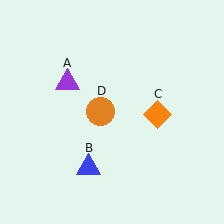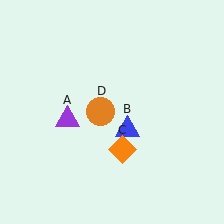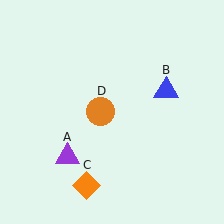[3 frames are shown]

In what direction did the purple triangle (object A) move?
The purple triangle (object A) moved down.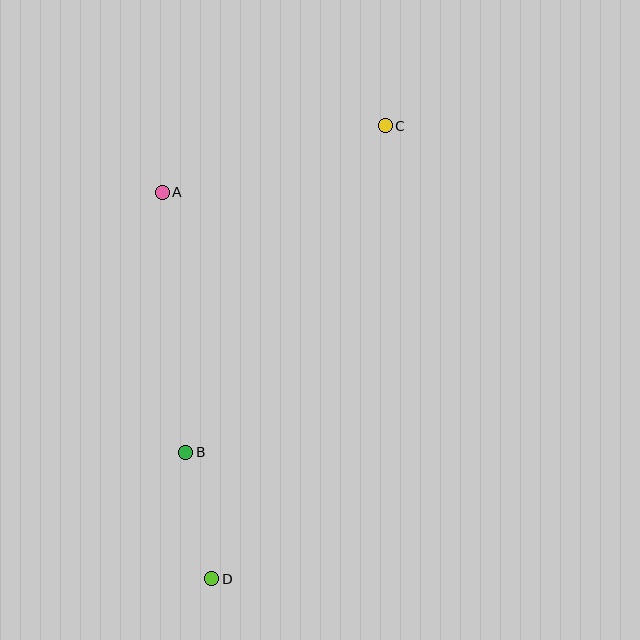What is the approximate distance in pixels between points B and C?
The distance between B and C is approximately 383 pixels.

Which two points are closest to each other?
Points B and D are closest to each other.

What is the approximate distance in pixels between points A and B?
The distance between A and B is approximately 261 pixels.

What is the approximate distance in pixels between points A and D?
The distance between A and D is approximately 389 pixels.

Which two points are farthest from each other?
Points C and D are farthest from each other.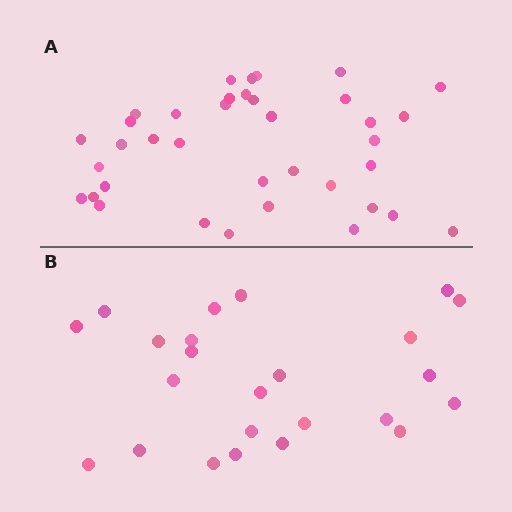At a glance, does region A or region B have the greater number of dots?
Region A (the top region) has more dots.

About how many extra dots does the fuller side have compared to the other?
Region A has approximately 15 more dots than region B.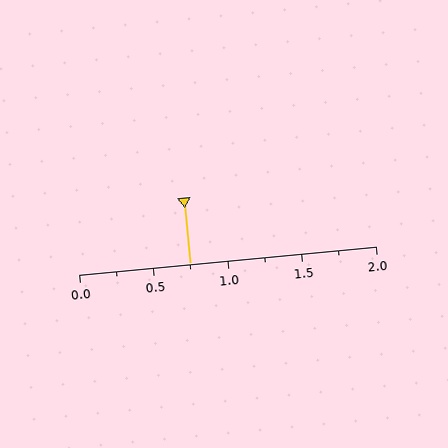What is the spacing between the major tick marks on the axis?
The major ticks are spaced 0.5 apart.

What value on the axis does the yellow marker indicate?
The marker indicates approximately 0.75.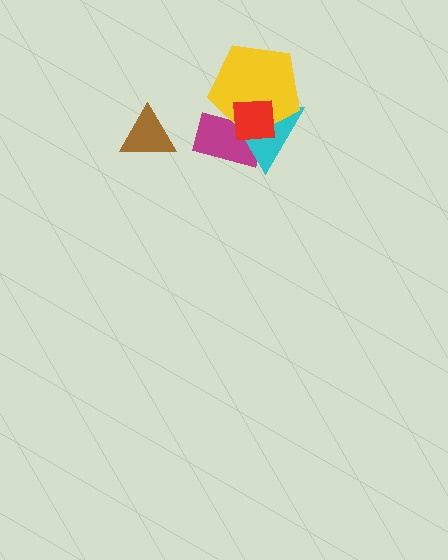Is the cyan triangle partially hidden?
Yes, it is partially covered by another shape.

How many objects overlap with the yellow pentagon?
3 objects overlap with the yellow pentagon.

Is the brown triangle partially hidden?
No, no other shape covers it.